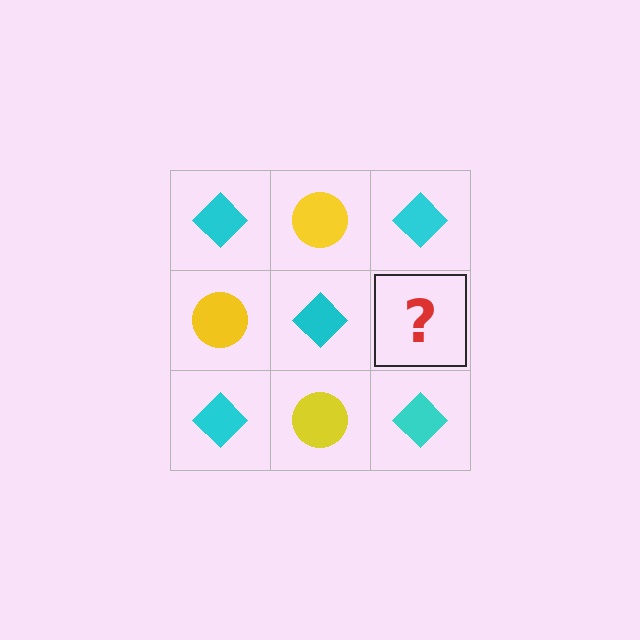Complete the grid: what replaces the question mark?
The question mark should be replaced with a yellow circle.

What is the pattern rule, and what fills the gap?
The rule is that it alternates cyan diamond and yellow circle in a checkerboard pattern. The gap should be filled with a yellow circle.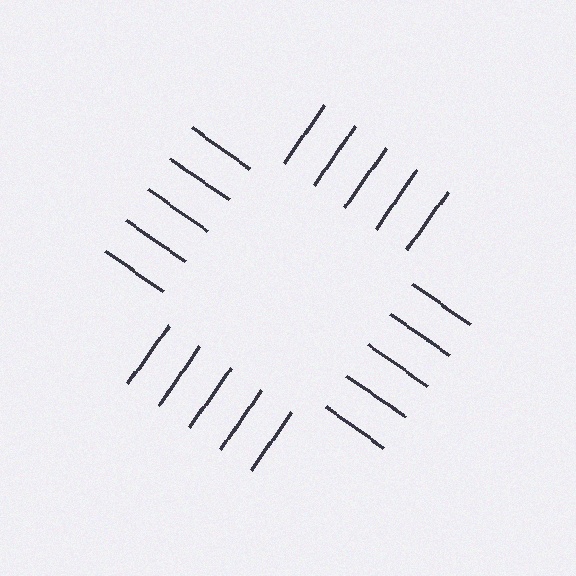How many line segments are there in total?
20 — 5 along each of the 4 edges.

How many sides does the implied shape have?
4 sides — the line-ends trace a square.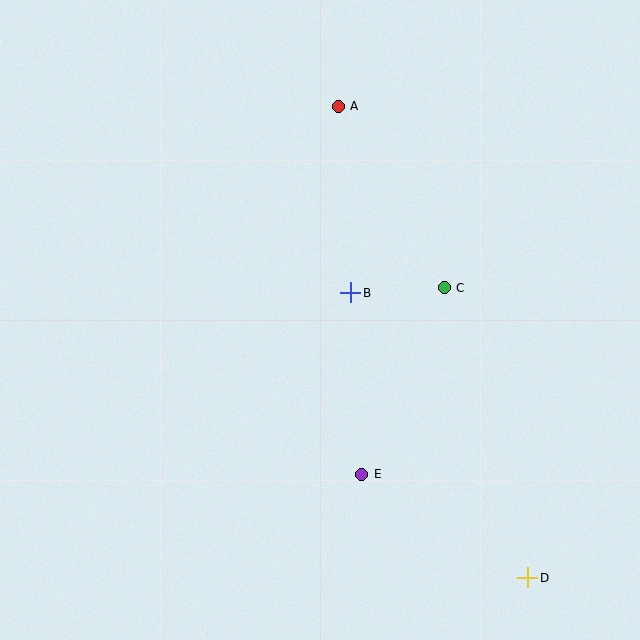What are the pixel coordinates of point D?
Point D is at (528, 578).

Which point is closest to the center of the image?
Point B at (351, 293) is closest to the center.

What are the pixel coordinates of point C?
Point C is at (444, 288).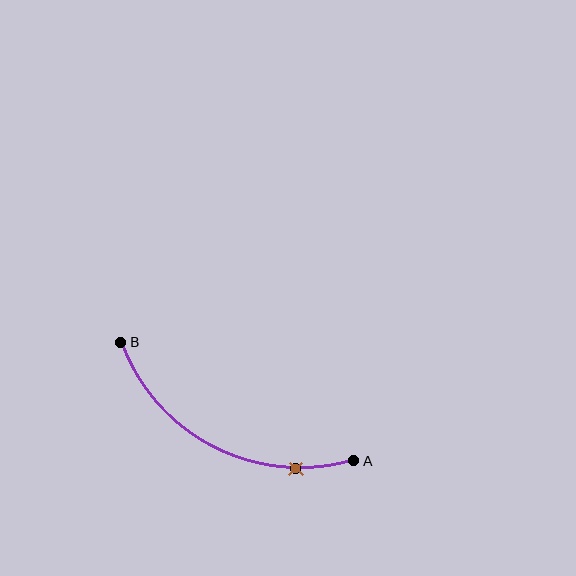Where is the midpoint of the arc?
The arc midpoint is the point on the curve farthest from the straight line joining A and B. It sits below that line.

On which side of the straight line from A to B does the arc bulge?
The arc bulges below the straight line connecting A and B.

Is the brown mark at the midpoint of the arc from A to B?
No. The brown mark lies on the arc but is closer to endpoint A. The arc midpoint would be at the point on the curve equidistant along the arc from both A and B.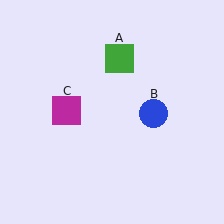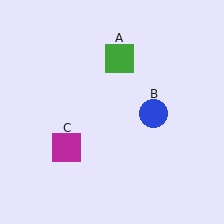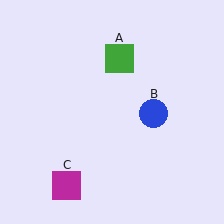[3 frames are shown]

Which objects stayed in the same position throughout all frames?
Green square (object A) and blue circle (object B) remained stationary.